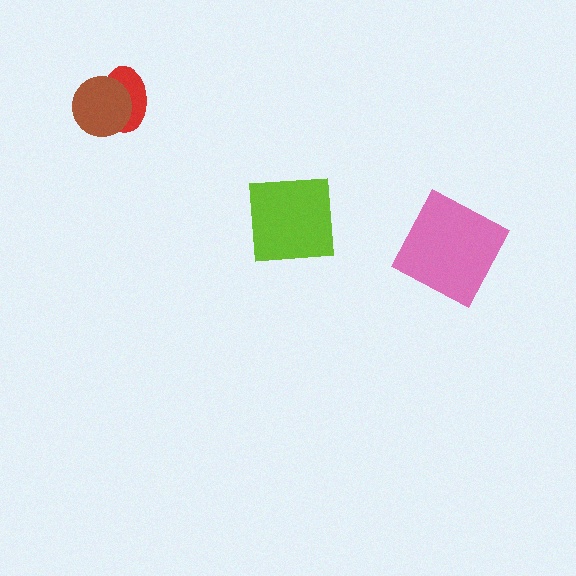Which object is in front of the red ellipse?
The brown circle is in front of the red ellipse.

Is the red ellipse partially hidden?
Yes, it is partially covered by another shape.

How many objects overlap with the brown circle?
1 object overlaps with the brown circle.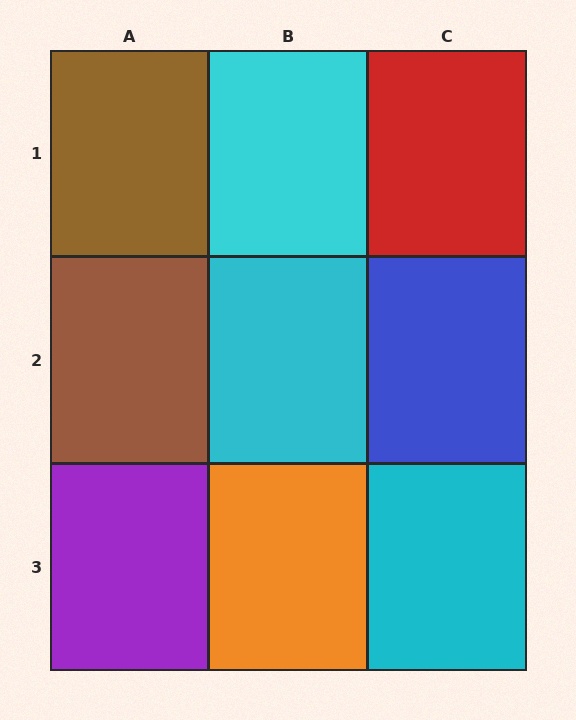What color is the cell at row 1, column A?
Brown.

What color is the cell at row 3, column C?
Cyan.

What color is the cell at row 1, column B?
Cyan.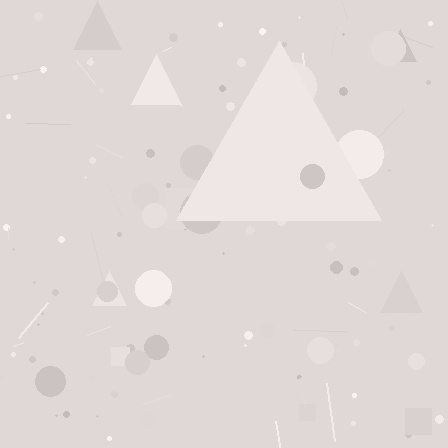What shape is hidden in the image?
A triangle is hidden in the image.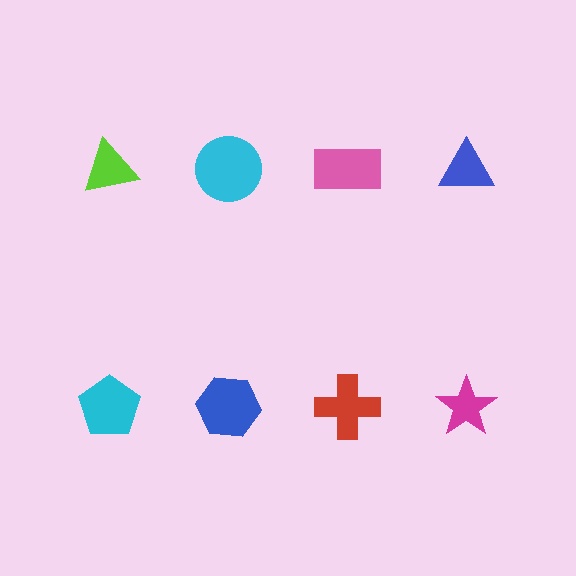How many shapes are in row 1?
4 shapes.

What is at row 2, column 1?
A cyan pentagon.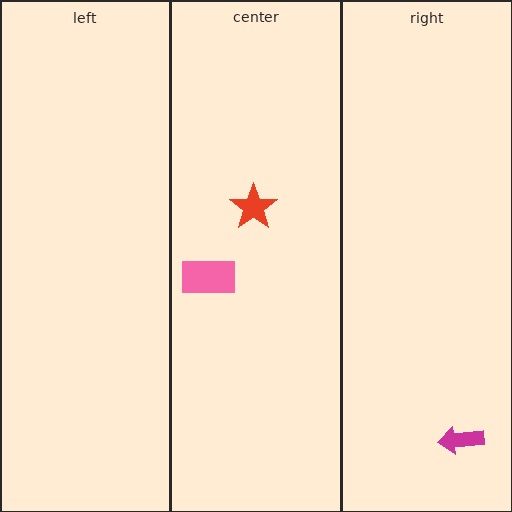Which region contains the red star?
The center region.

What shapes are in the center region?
The red star, the pink rectangle.